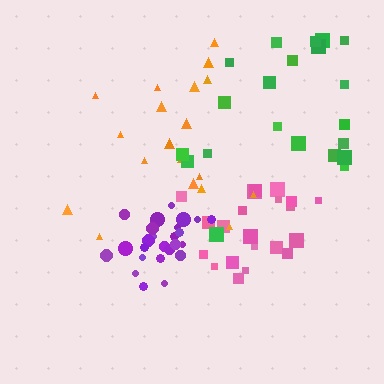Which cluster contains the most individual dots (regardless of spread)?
Purple (26).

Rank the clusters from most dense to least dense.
purple, pink, green, orange.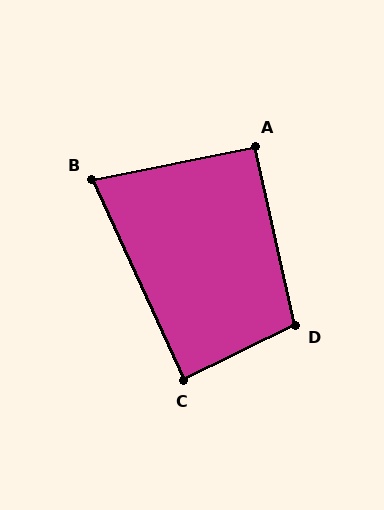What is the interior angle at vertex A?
Approximately 91 degrees (approximately right).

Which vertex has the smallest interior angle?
B, at approximately 77 degrees.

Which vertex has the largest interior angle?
D, at approximately 103 degrees.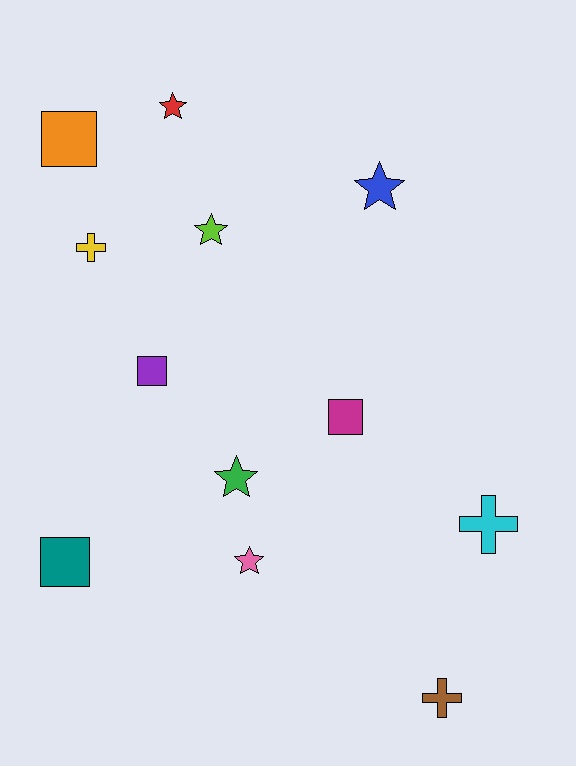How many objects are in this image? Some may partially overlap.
There are 12 objects.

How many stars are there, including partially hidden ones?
There are 5 stars.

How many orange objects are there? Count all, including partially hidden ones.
There is 1 orange object.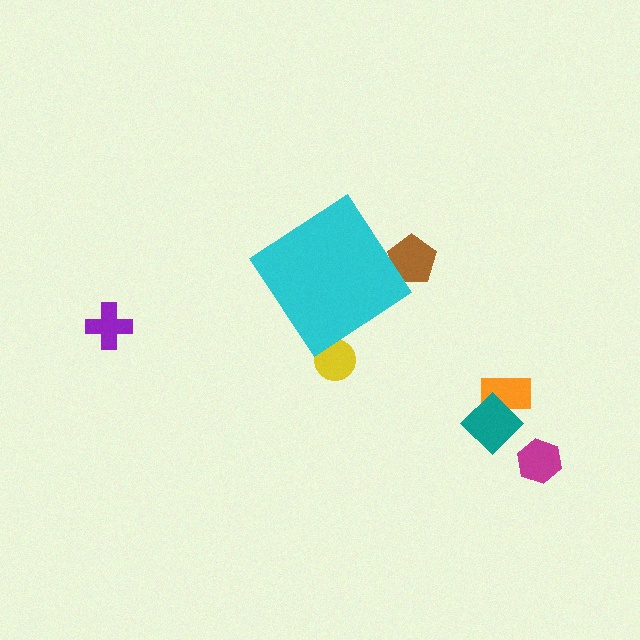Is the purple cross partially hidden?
No, the purple cross is fully visible.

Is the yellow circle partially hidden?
Yes, the yellow circle is partially hidden behind the cyan diamond.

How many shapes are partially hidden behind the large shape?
2 shapes are partially hidden.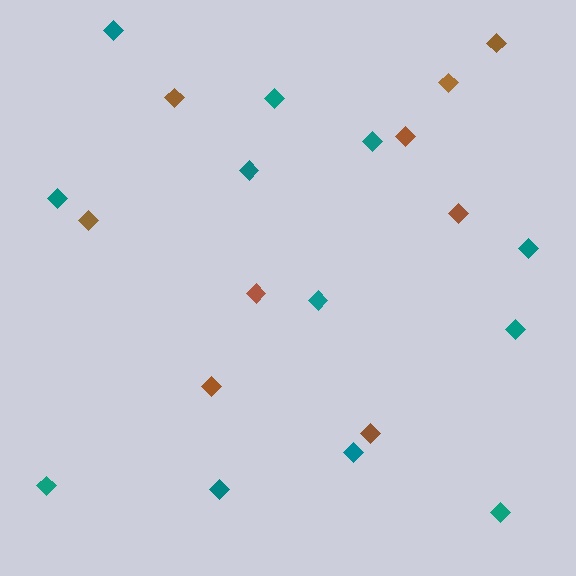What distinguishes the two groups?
There are 2 groups: one group of teal diamonds (12) and one group of brown diamonds (9).